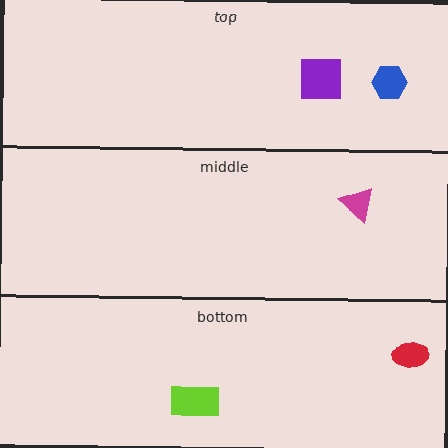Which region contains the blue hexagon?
The top region.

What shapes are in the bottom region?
The lime rectangle, the red ellipse.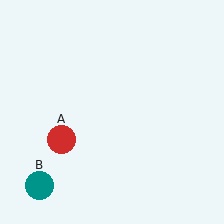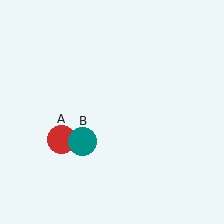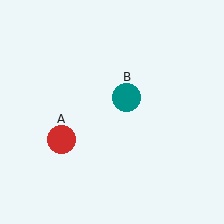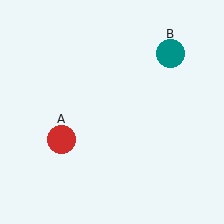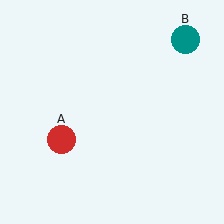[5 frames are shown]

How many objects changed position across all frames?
1 object changed position: teal circle (object B).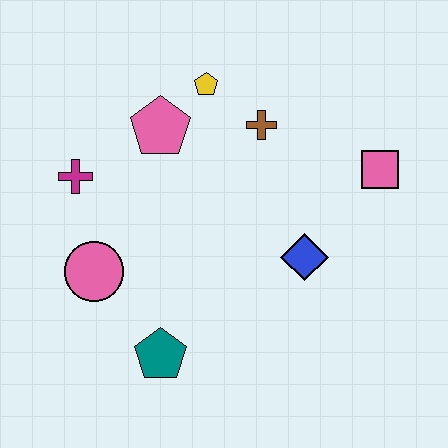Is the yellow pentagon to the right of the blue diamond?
No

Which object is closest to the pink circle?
The magenta cross is closest to the pink circle.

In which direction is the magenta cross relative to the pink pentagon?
The magenta cross is to the left of the pink pentagon.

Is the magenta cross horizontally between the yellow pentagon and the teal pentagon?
No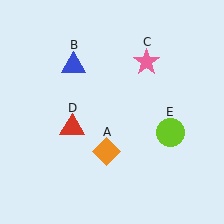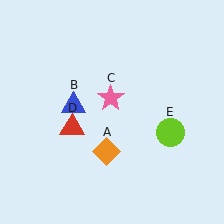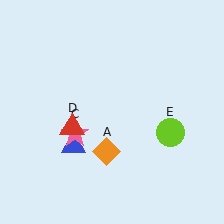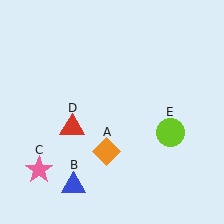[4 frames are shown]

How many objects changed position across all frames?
2 objects changed position: blue triangle (object B), pink star (object C).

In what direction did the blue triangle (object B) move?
The blue triangle (object B) moved down.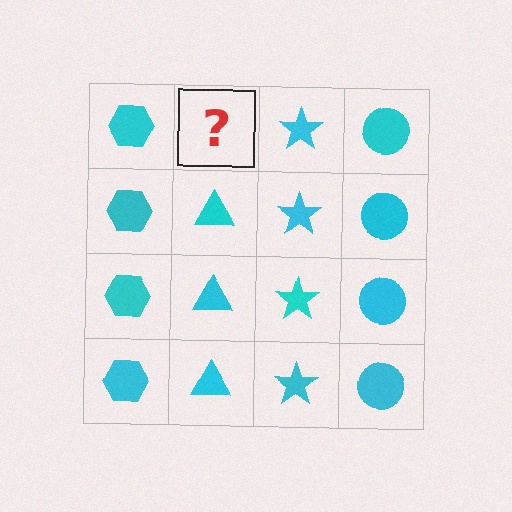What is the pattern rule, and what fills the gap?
The rule is that each column has a consistent shape. The gap should be filled with a cyan triangle.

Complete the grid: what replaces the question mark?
The question mark should be replaced with a cyan triangle.